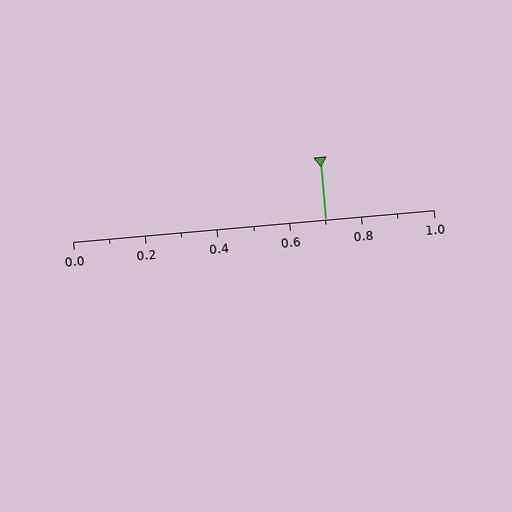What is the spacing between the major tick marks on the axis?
The major ticks are spaced 0.2 apart.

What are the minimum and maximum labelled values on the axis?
The axis runs from 0.0 to 1.0.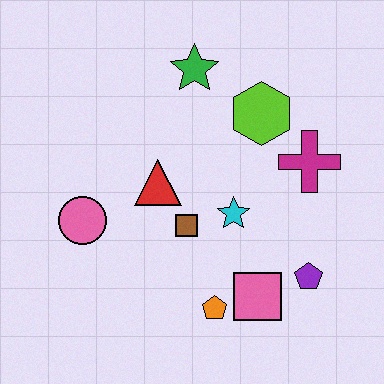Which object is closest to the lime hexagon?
The magenta cross is closest to the lime hexagon.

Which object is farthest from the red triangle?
The purple pentagon is farthest from the red triangle.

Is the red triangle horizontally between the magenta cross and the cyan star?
No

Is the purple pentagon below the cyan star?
Yes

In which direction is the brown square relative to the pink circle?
The brown square is to the right of the pink circle.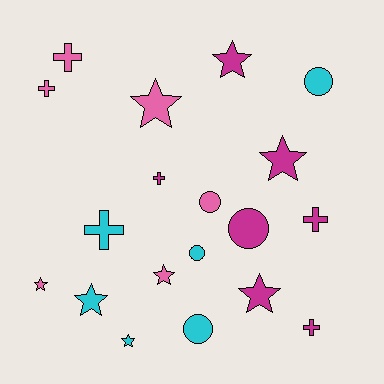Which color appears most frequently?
Magenta, with 7 objects.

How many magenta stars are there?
There are 3 magenta stars.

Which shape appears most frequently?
Star, with 8 objects.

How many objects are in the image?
There are 19 objects.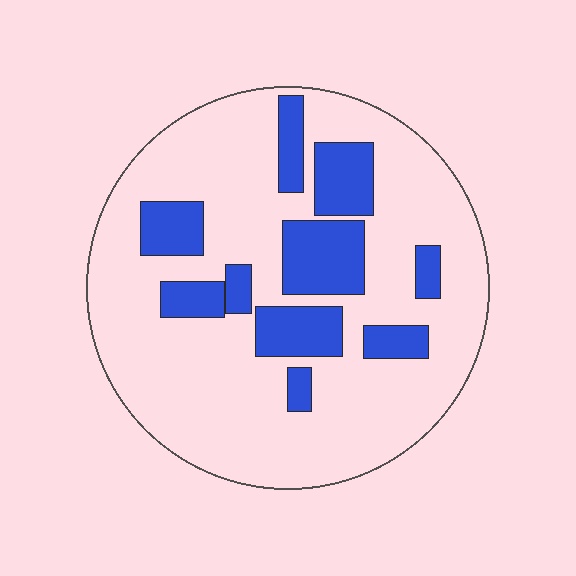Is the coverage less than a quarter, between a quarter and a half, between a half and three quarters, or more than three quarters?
Less than a quarter.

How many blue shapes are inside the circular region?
10.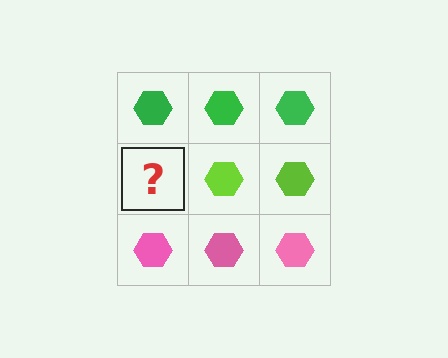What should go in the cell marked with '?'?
The missing cell should contain a lime hexagon.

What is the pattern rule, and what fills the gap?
The rule is that each row has a consistent color. The gap should be filled with a lime hexagon.